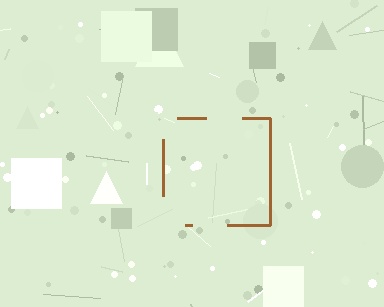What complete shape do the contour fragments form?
The contour fragments form a square.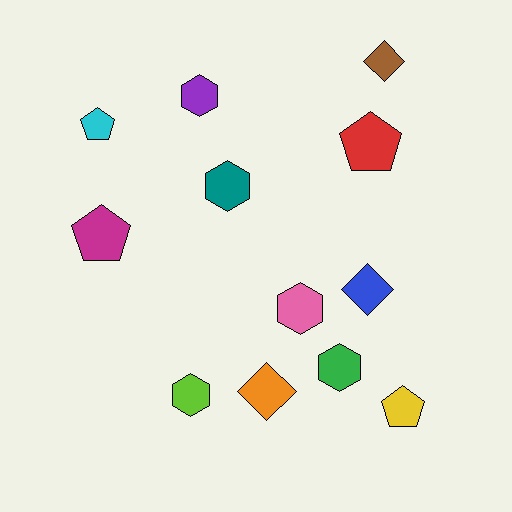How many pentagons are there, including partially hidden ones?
There are 4 pentagons.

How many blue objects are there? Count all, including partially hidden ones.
There is 1 blue object.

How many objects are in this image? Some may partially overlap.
There are 12 objects.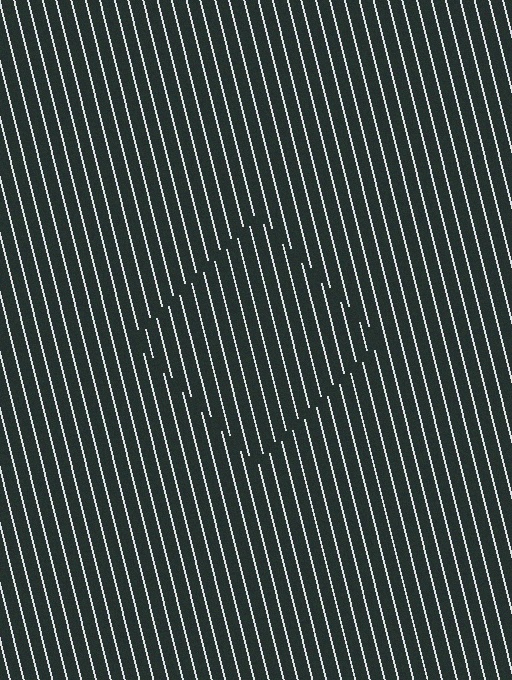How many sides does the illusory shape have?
4 sides — the line-ends trace a square.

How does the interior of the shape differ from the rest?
The interior of the shape contains the same grating, shifted by half a period — the contour is defined by the phase discontinuity where line-ends from the inner and outer gratings abut.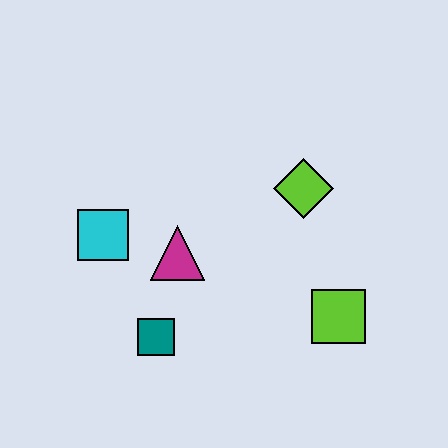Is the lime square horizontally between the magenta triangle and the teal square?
No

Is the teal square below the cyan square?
Yes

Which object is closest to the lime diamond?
The lime square is closest to the lime diamond.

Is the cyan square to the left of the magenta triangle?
Yes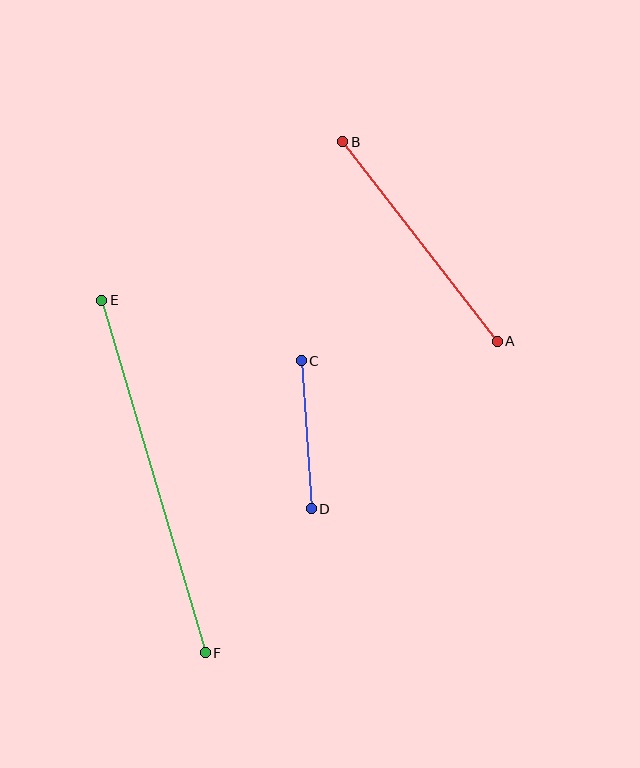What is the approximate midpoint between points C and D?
The midpoint is at approximately (306, 435) pixels.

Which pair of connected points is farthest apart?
Points E and F are farthest apart.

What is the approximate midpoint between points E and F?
The midpoint is at approximately (153, 476) pixels.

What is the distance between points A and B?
The distance is approximately 252 pixels.